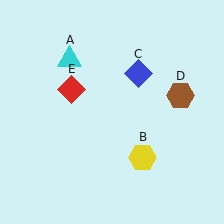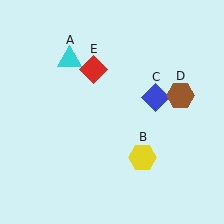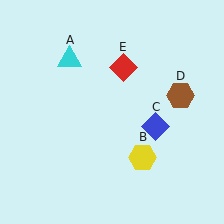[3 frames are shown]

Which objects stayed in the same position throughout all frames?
Cyan triangle (object A) and yellow hexagon (object B) and brown hexagon (object D) remained stationary.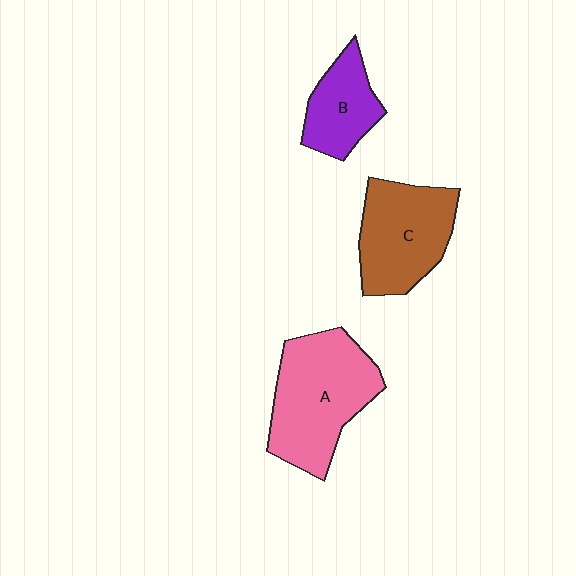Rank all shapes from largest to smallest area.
From largest to smallest: A (pink), C (brown), B (purple).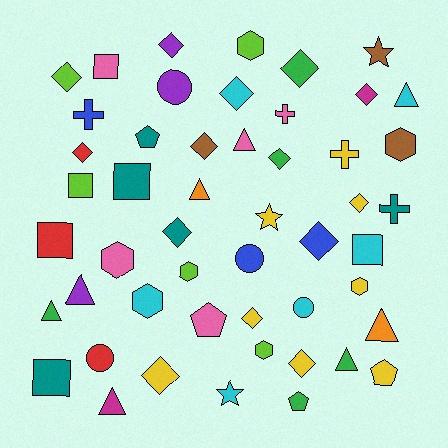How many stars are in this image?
There are 3 stars.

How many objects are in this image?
There are 50 objects.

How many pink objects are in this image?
There are 5 pink objects.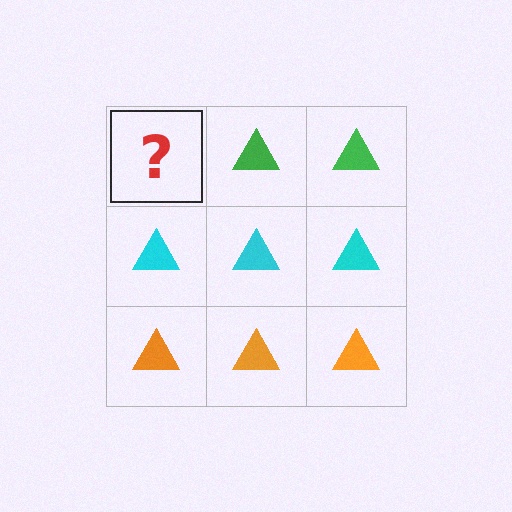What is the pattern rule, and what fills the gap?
The rule is that each row has a consistent color. The gap should be filled with a green triangle.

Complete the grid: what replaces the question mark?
The question mark should be replaced with a green triangle.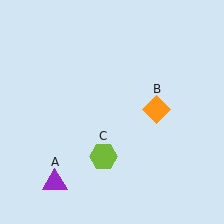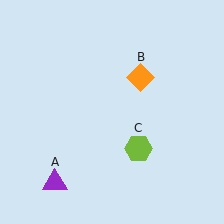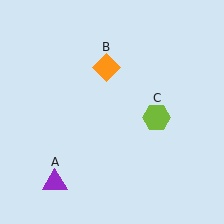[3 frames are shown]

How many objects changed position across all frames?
2 objects changed position: orange diamond (object B), lime hexagon (object C).